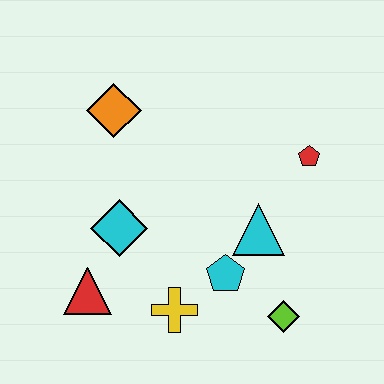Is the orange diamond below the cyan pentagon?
No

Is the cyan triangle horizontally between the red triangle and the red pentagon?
Yes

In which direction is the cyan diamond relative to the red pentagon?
The cyan diamond is to the left of the red pentagon.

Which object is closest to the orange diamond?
The cyan diamond is closest to the orange diamond.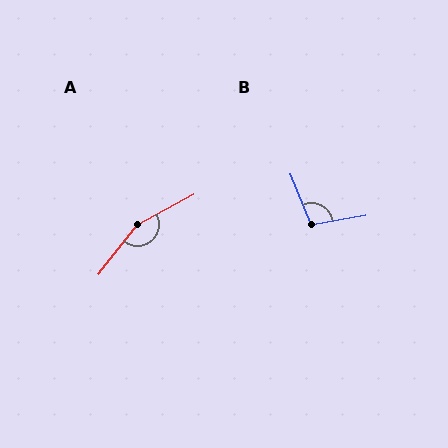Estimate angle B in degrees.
Approximately 102 degrees.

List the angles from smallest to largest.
B (102°), A (157°).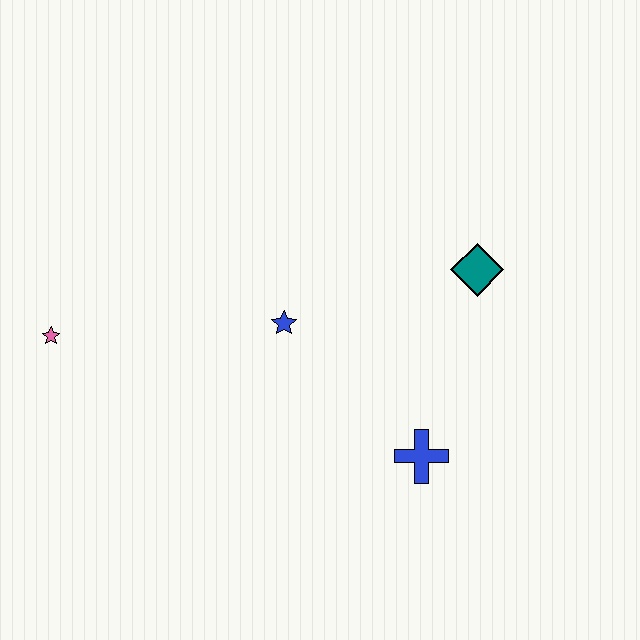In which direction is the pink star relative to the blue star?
The pink star is to the left of the blue star.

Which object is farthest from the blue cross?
The pink star is farthest from the blue cross.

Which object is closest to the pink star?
The blue star is closest to the pink star.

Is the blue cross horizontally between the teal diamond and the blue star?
Yes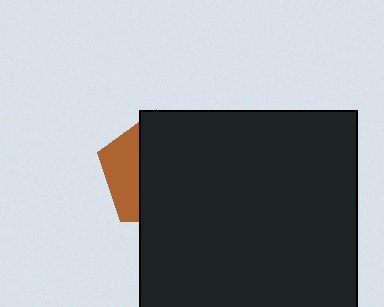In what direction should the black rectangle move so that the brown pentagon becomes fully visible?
The black rectangle should move right. That is the shortest direction to clear the overlap and leave the brown pentagon fully visible.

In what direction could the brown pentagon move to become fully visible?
The brown pentagon could move left. That would shift it out from behind the black rectangle entirely.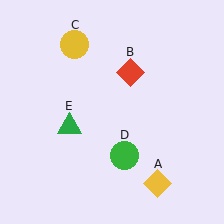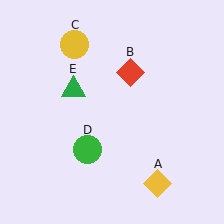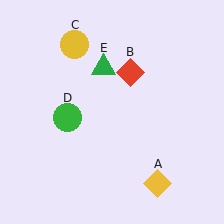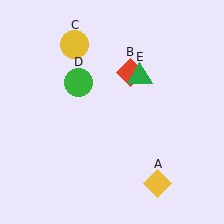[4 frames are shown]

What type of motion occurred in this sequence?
The green circle (object D), green triangle (object E) rotated clockwise around the center of the scene.